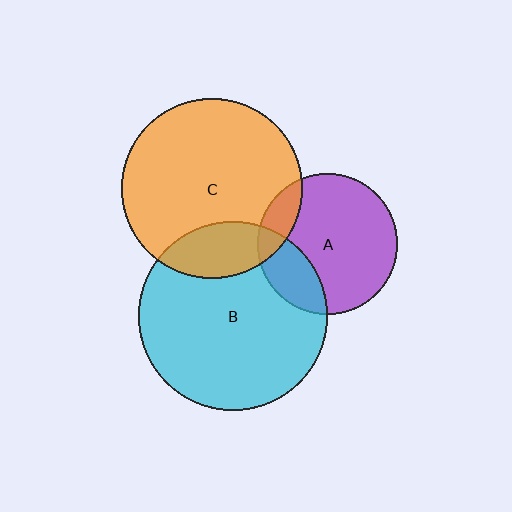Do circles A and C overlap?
Yes.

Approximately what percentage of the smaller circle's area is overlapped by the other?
Approximately 15%.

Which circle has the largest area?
Circle B (cyan).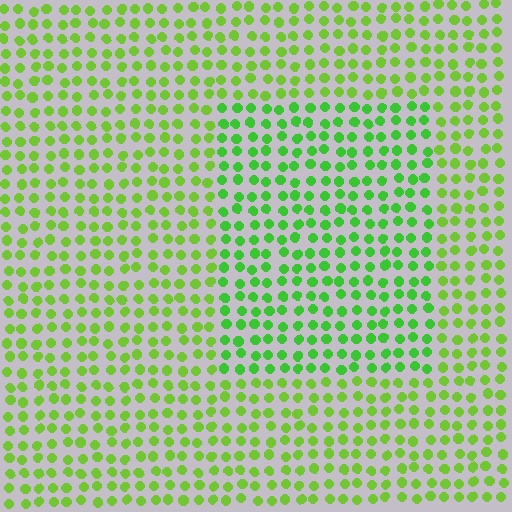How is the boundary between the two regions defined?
The boundary is defined purely by a slight shift in hue (about 23 degrees). Spacing, size, and orientation are identical on both sides.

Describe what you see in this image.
The image is filled with small lime elements in a uniform arrangement. A rectangle-shaped region is visible where the elements are tinted to a slightly different hue, forming a subtle color boundary.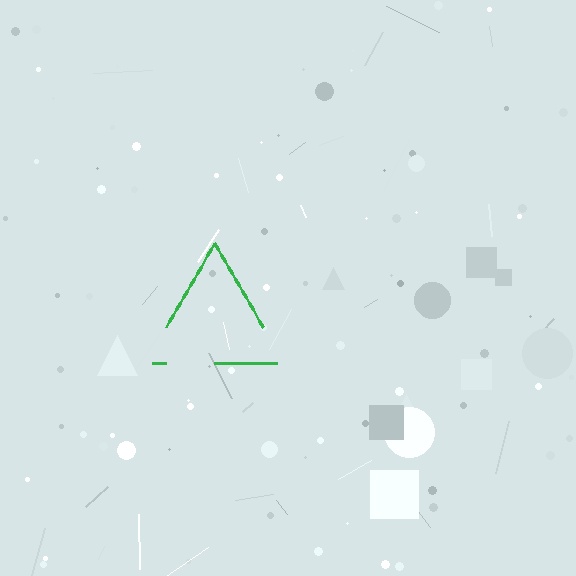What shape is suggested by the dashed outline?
The dashed outline suggests a triangle.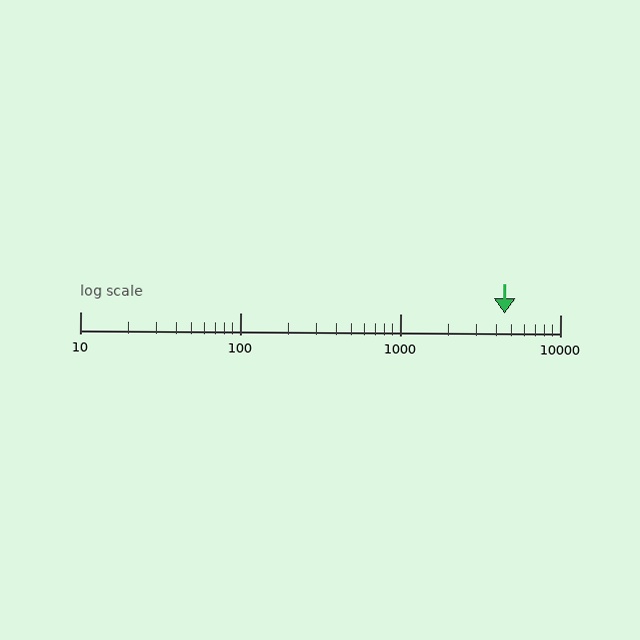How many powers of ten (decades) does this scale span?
The scale spans 3 decades, from 10 to 10000.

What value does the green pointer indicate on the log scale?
The pointer indicates approximately 4500.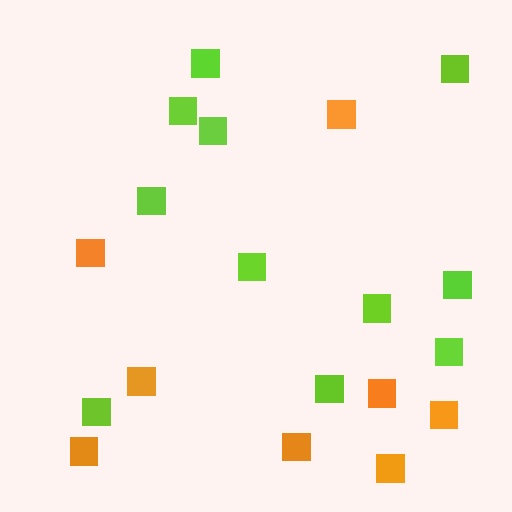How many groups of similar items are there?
There are 2 groups: one group of lime squares (11) and one group of orange squares (8).